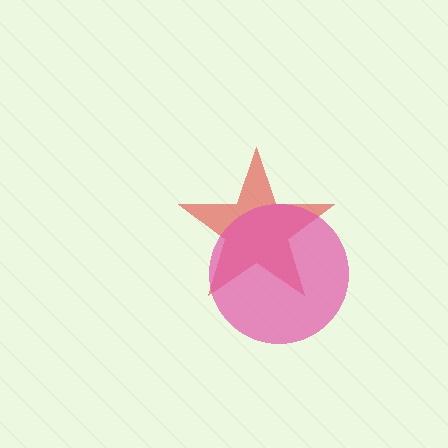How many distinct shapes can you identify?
There are 2 distinct shapes: a red star, a pink circle.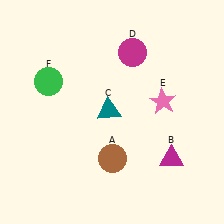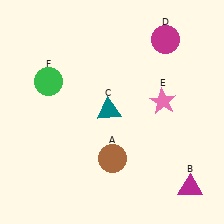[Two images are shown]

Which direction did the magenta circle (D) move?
The magenta circle (D) moved right.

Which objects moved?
The objects that moved are: the magenta triangle (B), the magenta circle (D).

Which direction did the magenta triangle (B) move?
The magenta triangle (B) moved down.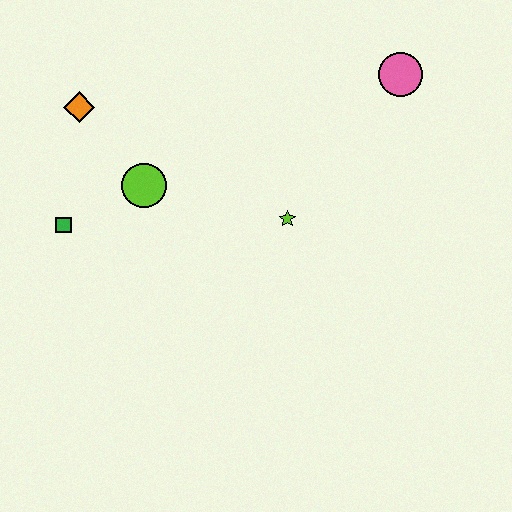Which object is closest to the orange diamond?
The lime circle is closest to the orange diamond.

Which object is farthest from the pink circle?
The green square is farthest from the pink circle.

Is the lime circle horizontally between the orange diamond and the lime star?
Yes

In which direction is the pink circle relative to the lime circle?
The pink circle is to the right of the lime circle.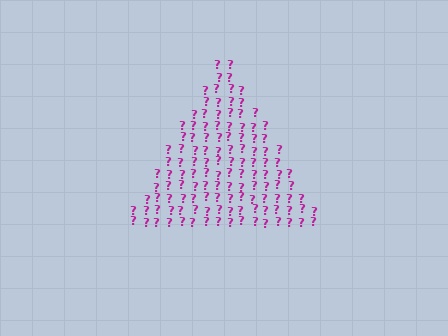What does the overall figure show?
The overall figure shows a triangle.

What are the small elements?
The small elements are question marks.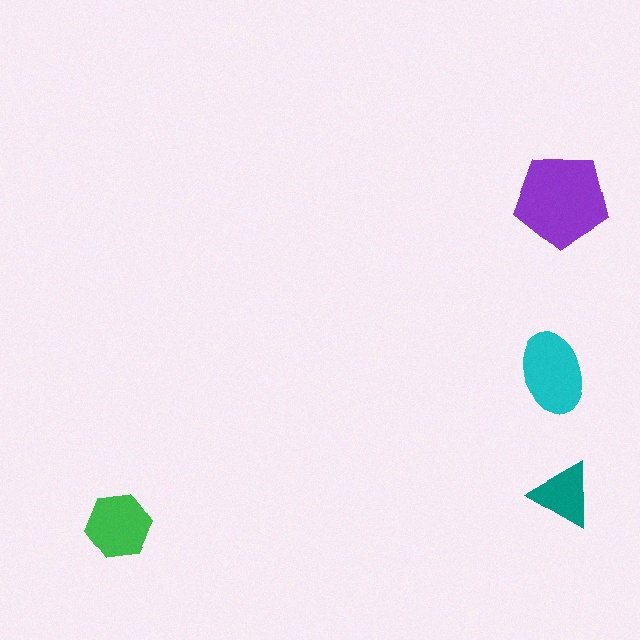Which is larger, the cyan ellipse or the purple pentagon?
The purple pentagon.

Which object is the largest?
The purple pentagon.